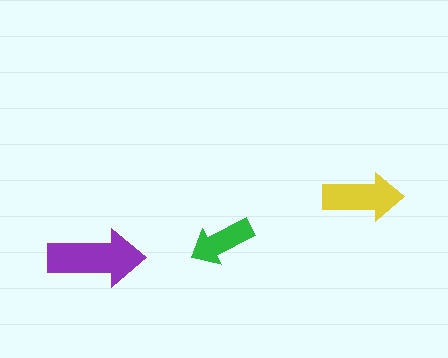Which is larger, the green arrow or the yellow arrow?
The yellow one.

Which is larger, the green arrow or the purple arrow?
The purple one.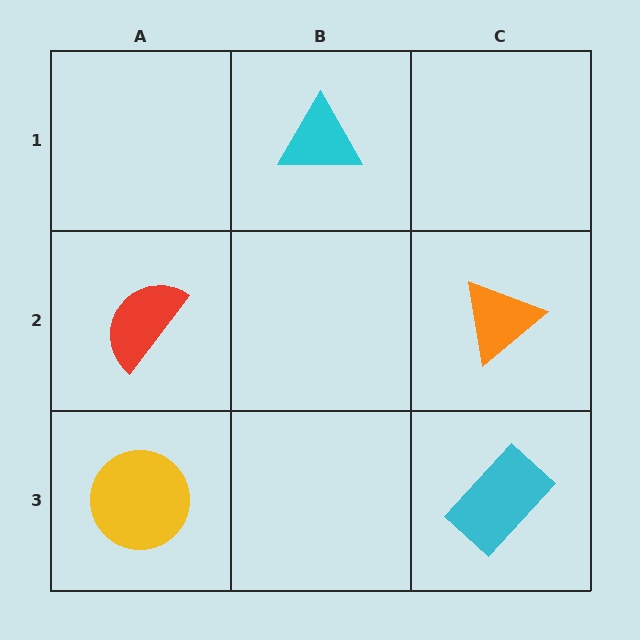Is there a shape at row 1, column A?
No, that cell is empty.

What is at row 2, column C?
An orange triangle.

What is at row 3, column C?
A cyan rectangle.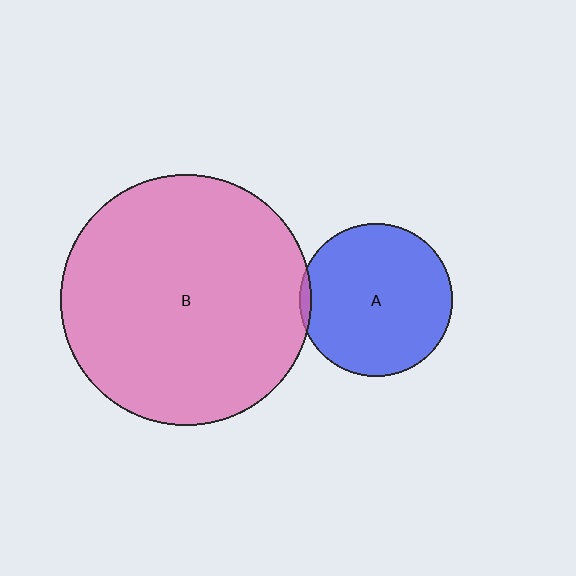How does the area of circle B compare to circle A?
Approximately 2.7 times.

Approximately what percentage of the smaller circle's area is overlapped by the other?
Approximately 5%.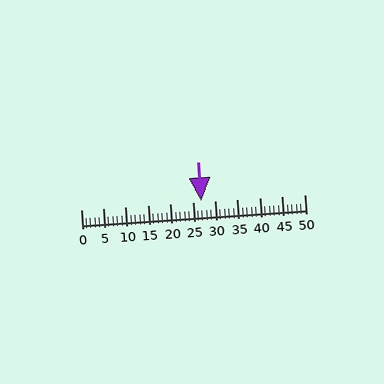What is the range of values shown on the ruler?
The ruler shows values from 0 to 50.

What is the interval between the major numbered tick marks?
The major tick marks are spaced 5 units apart.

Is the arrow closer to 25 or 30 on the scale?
The arrow is closer to 25.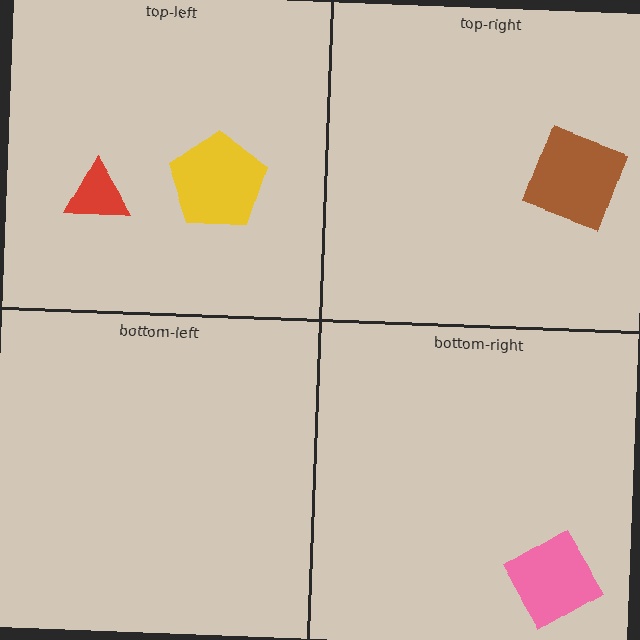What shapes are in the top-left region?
The red triangle, the yellow pentagon.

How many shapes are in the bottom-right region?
1.